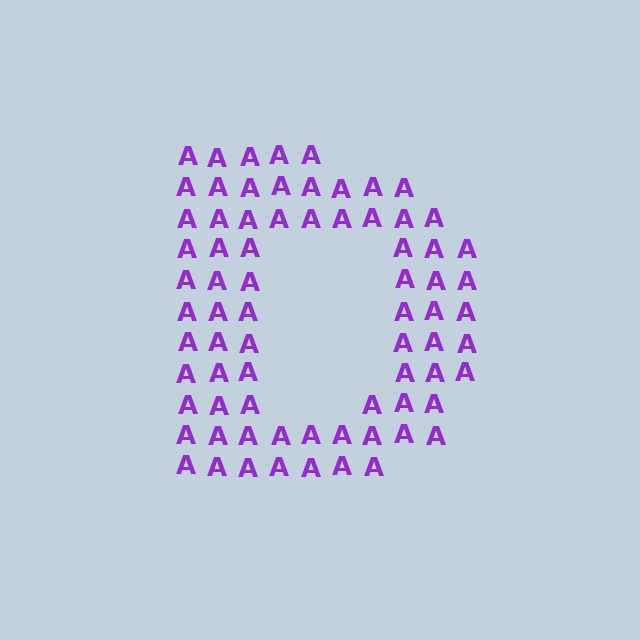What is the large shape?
The large shape is the letter D.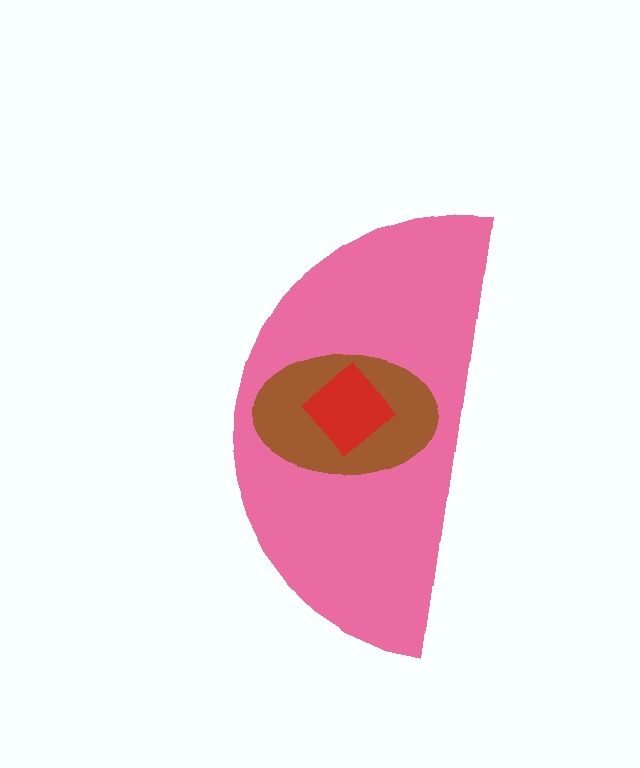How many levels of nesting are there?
3.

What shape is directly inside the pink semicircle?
The brown ellipse.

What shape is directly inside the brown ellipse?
The red diamond.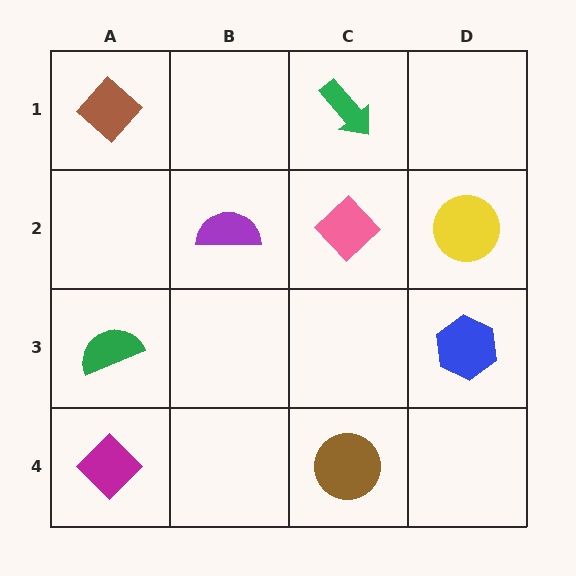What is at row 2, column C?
A pink diamond.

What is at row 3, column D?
A blue hexagon.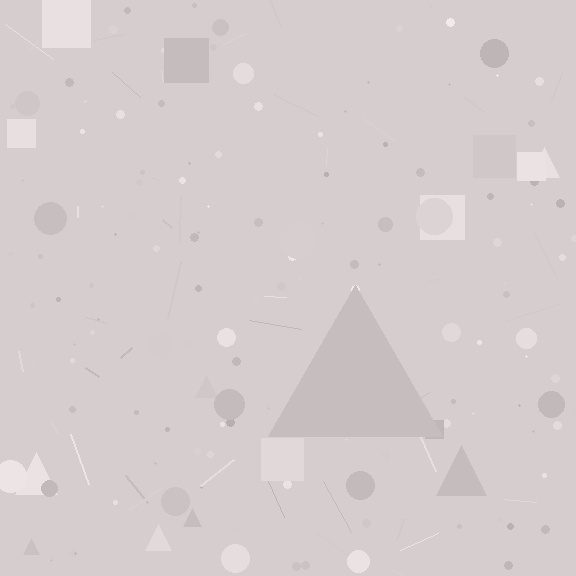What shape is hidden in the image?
A triangle is hidden in the image.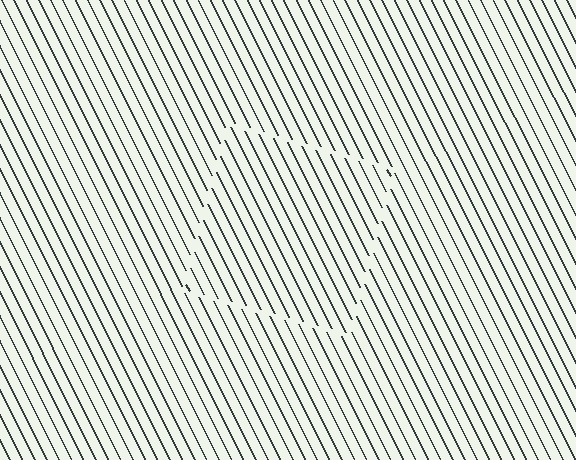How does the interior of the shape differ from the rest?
The interior of the shape contains the same grating, shifted by half a period — the contour is defined by the phase discontinuity where line-ends from the inner and outer gratings abut.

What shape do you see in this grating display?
An illusory square. The interior of the shape contains the same grating, shifted by half a period — the contour is defined by the phase discontinuity where line-ends from the inner and outer gratings abut.